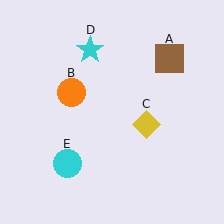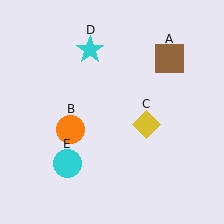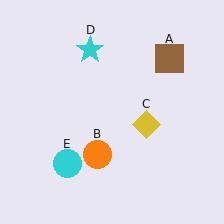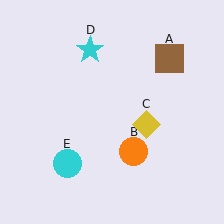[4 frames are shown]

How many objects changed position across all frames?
1 object changed position: orange circle (object B).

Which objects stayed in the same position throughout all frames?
Brown square (object A) and yellow diamond (object C) and cyan star (object D) and cyan circle (object E) remained stationary.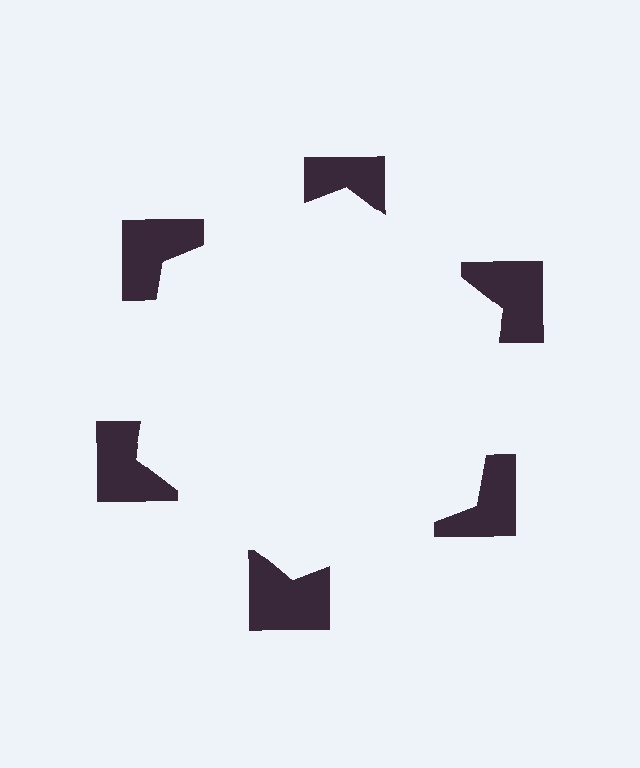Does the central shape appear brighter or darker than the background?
It typically appears slightly brighter than the background, even though no actual brightness change is drawn.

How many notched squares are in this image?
There are 6 — one at each vertex of the illusory hexagon.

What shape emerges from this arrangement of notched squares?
An illusory hexagon — its edges are inferred from the aligned wedge cuts in the notched squares, not physically drawn.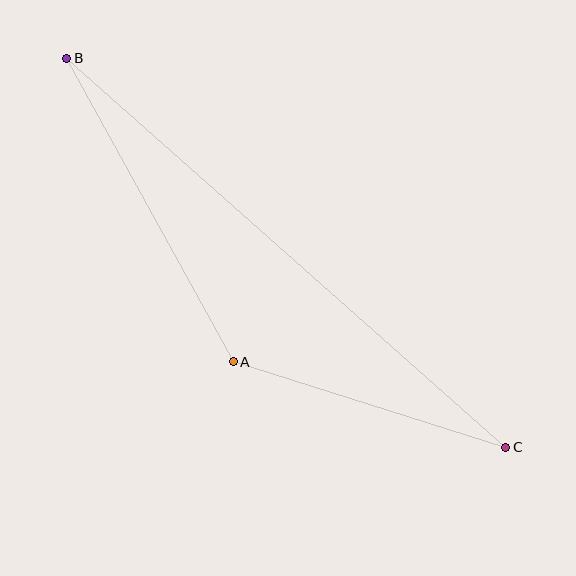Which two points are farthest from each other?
Points B and C are farthest from each other.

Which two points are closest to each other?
Points A and C are closest to each other.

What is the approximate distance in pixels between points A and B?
The distance between A and B is approximately 346 pixels.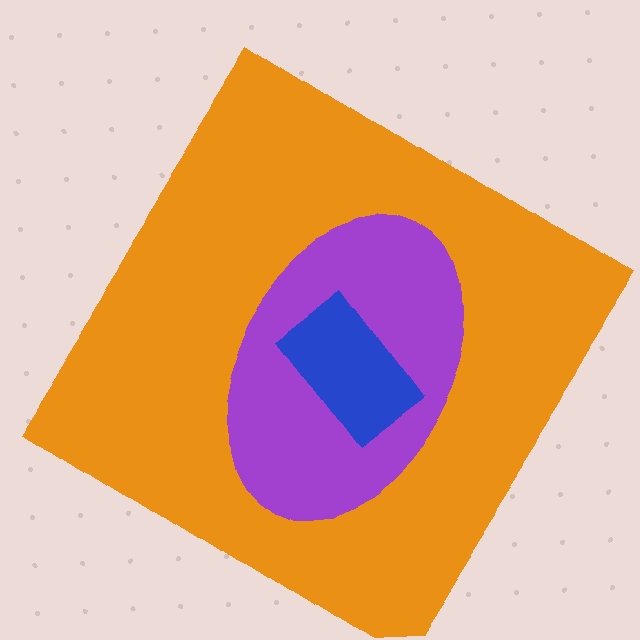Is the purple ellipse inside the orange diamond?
Yes.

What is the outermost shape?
The orange diamond.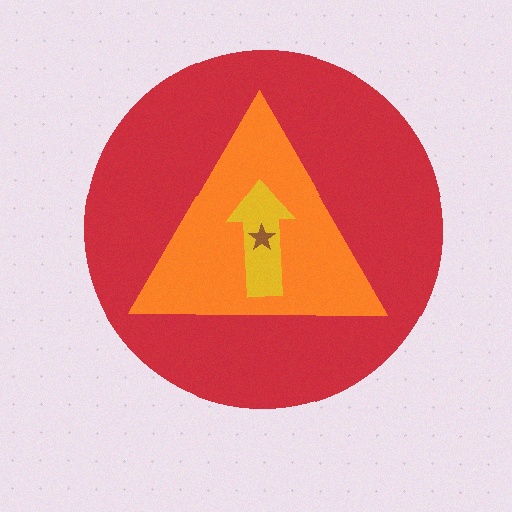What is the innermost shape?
The brown star.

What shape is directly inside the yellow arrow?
The brown star.